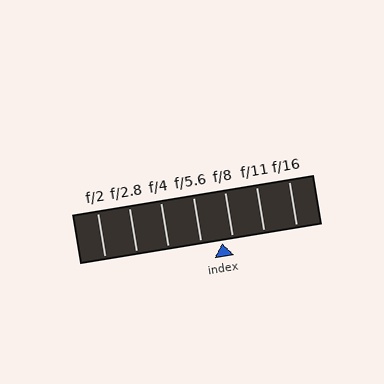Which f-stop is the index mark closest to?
The index mark is closest to f/8.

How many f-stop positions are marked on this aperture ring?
There are 7 f-stop positions marked.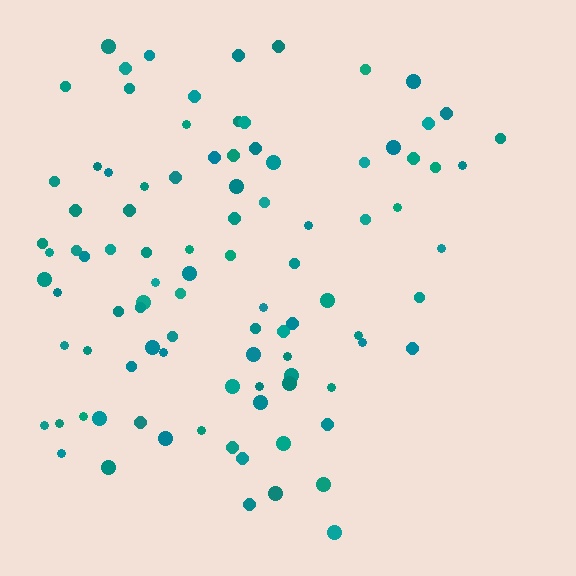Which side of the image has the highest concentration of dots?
The left.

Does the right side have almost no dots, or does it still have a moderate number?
Still a moderate number, just noticeably fewer than the left.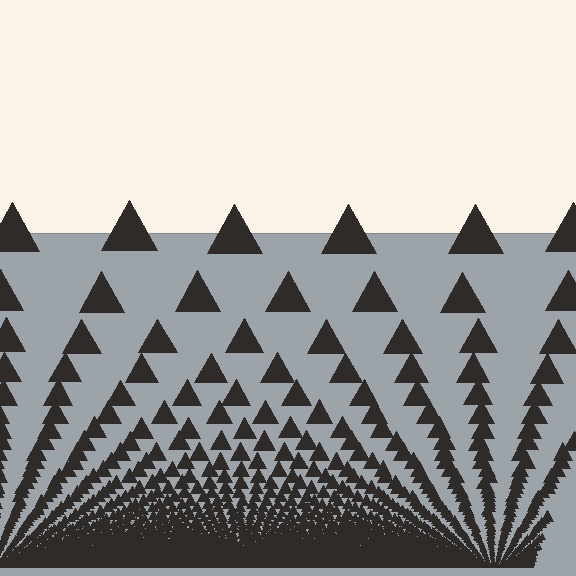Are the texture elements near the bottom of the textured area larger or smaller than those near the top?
Smaller. The gradient is inverted — elements near the bottom are smaller and denser.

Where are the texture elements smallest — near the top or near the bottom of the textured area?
Near the bottom.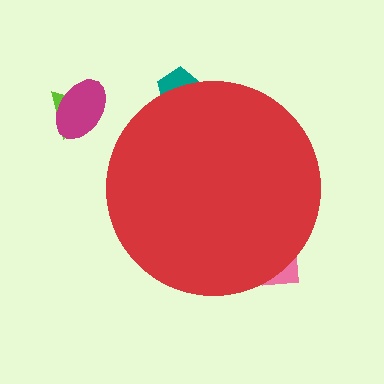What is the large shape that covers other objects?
A red circle.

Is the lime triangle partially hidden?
No, the lime triangle is fully visible.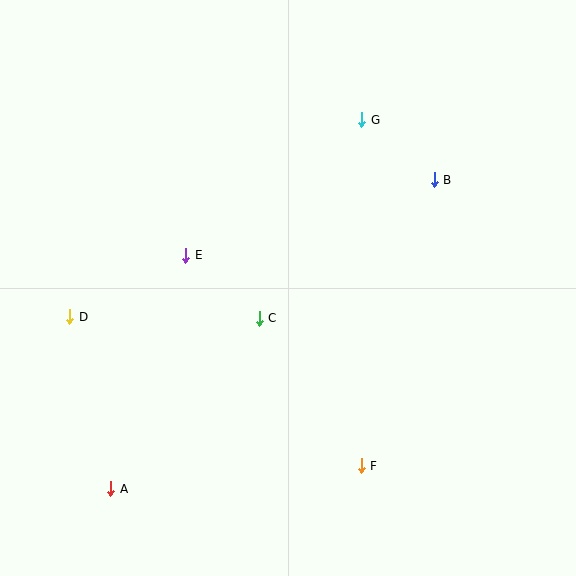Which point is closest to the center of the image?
Point C at (259, 318) is closest to the center.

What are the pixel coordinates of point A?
Point A is at (111, 489).